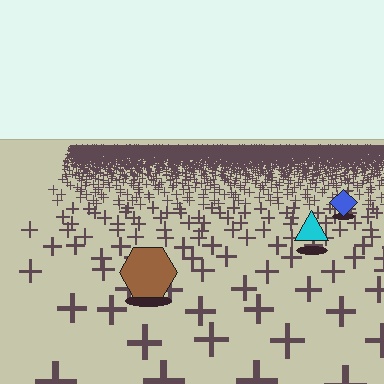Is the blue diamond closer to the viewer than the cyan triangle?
No. The cyan triangle is closer — you can tell from the texture gradient: the ground texture is coarser near it.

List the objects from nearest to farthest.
From nearest to farthest: the brown hexagon, the cyan triangle, the blue diamond.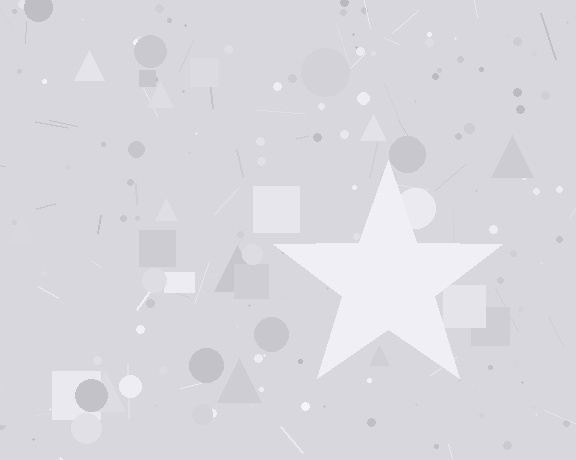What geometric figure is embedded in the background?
A star is embedded in the background.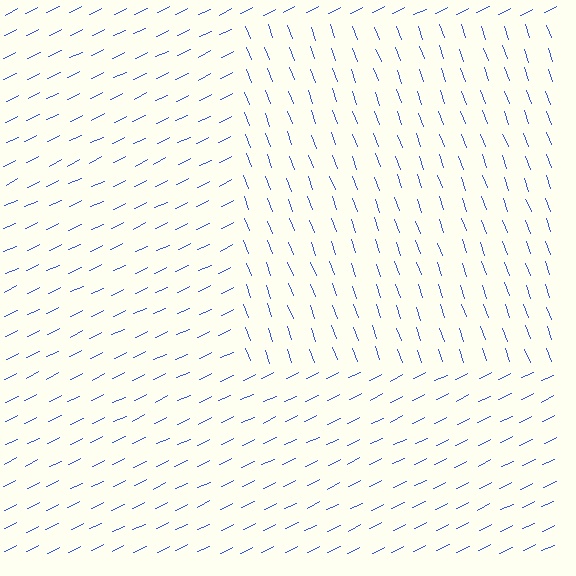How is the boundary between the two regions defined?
The boundary is defined purely by a change in line orientation (approximately 84 degrees difference). All lines are the same color and thickness.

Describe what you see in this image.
The image is filled with small blue line segments. A rectangle region in the image has lines oriented differently from the surrounding lines, creating a visible texture boundary.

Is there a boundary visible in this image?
Yes, there is a texture boundary formed by a change in line orientation.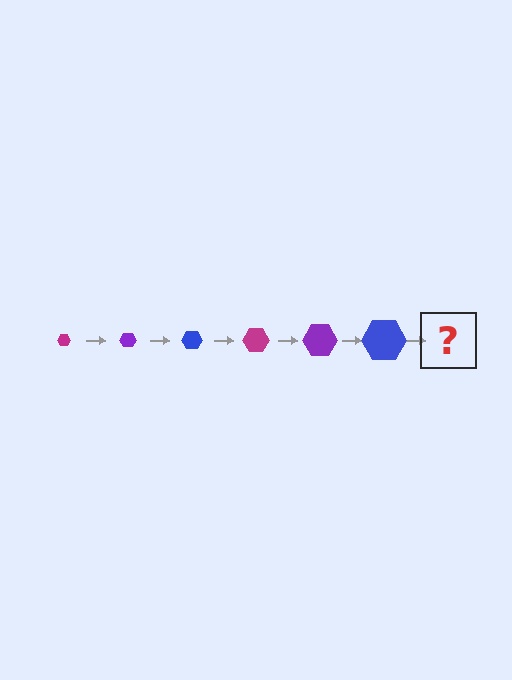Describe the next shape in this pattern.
It should be a magenta hexagon, larger than the previous one.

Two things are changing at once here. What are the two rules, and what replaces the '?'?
The two rules are that the hexagon grows larger each step and the color cycles through magenta, purple, and blue. The '?' should be a magenta hexagon, larger than the previous one.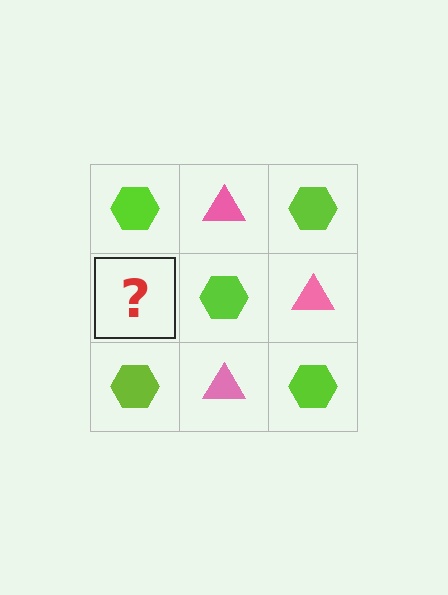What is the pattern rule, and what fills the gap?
The rule is that it alternates lime hexagon and pink triangle in a checkerboard pattern. The gap should be filled with a pink triangle.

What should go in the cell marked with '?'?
The missing cell should contain a pink triangle.